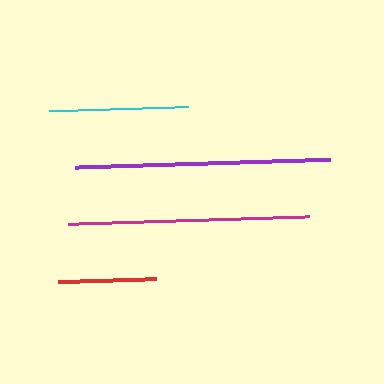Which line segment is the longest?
The purple line is the longest at approximately 255 pixels.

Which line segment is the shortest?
The red line is the shortest at approximately 98 pixels.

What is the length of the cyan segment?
The cyan segment is approximately 139 pixels long.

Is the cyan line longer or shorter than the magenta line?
The magenta line is longer than the cyan line.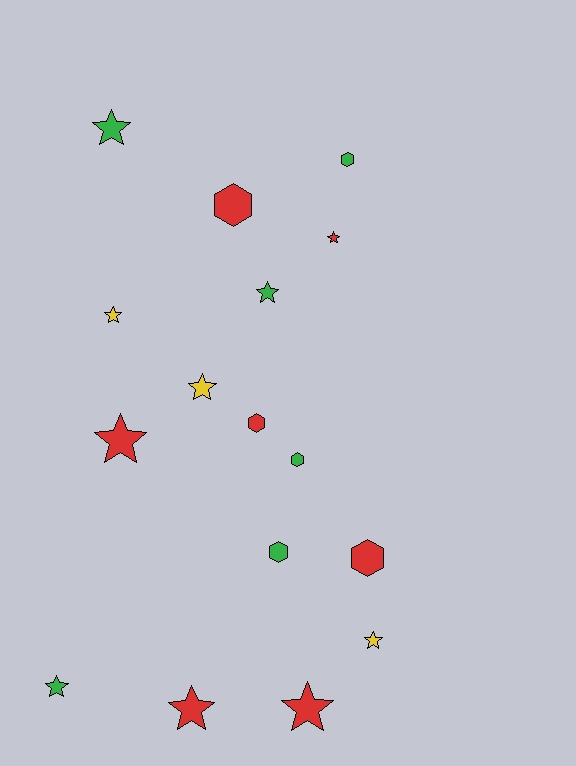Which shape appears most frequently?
Star, with 10 objects.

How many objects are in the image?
There are 16 objects.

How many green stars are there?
There are 3 green stars.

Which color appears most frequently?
Red, with 7 objects.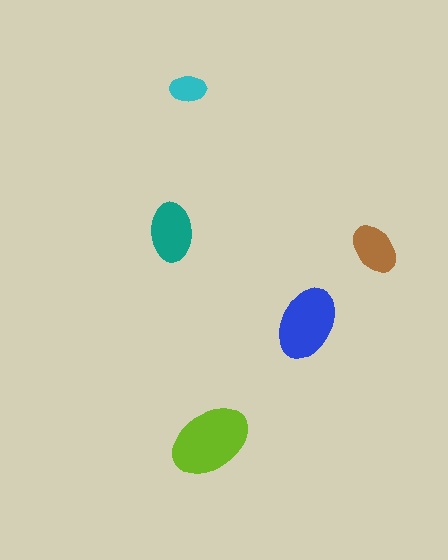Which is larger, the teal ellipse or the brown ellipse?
The teal one.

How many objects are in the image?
There are 5 objects in the image.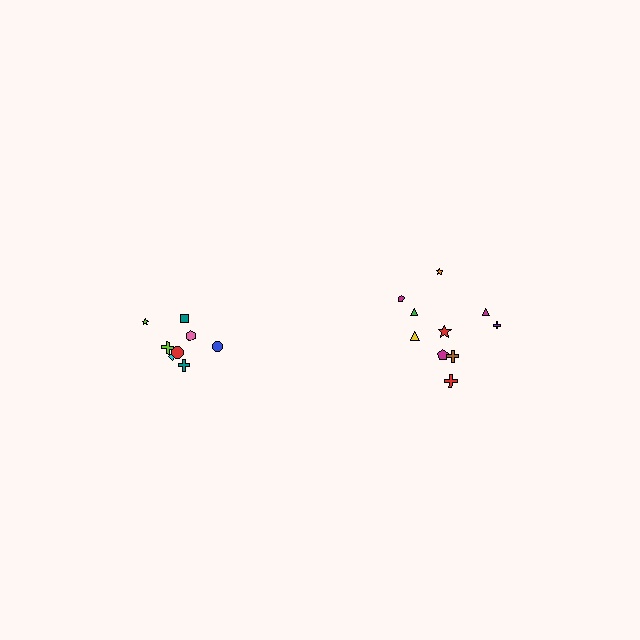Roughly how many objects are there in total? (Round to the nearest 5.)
Roughly 20 objects in total.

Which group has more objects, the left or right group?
The right group.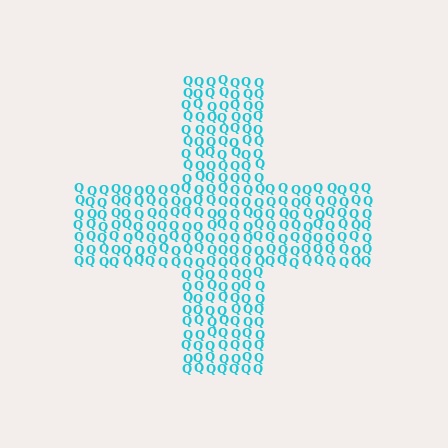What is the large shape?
The large shape is a cross.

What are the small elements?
The small elements are letter Q's.